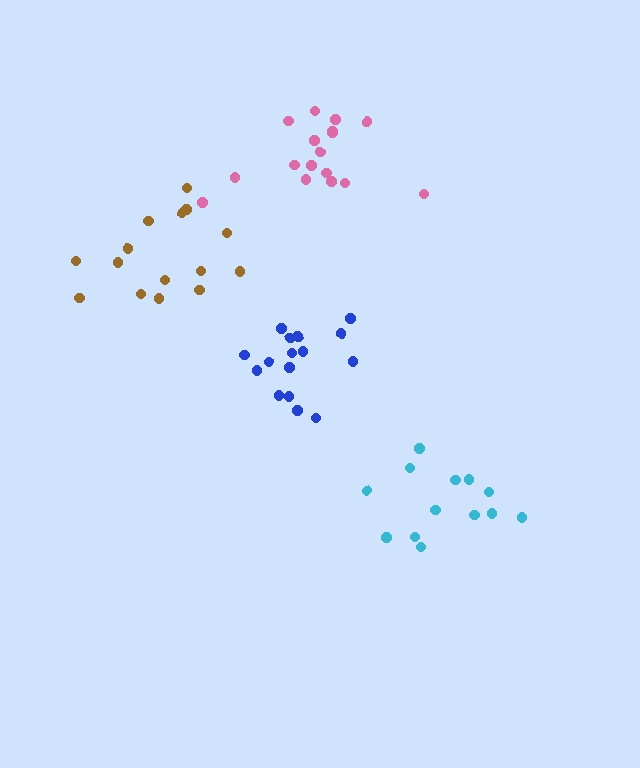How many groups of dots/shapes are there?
There are 4 groups.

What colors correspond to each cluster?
The clusters are colored: cyan, brown, blue, pink.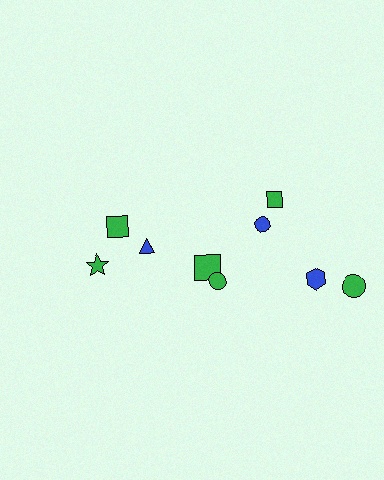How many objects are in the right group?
There are 6 objects.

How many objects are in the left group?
There are 3 objects.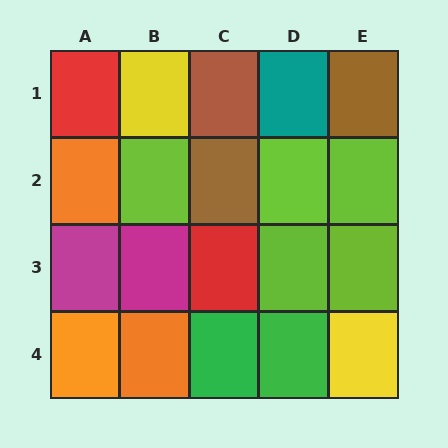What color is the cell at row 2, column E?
Lime.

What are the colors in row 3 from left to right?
Magenta, magenta, red, lime, lime.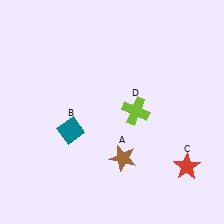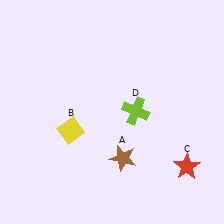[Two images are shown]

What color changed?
The diamond (B) changed from teal in Image 1 to yellow in Image 2.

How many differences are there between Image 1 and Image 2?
There is 1 difference between the two images.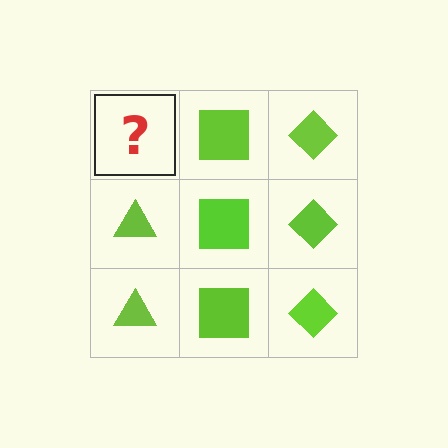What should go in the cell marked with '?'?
The missing cell should contain a lime triangle.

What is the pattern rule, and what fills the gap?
The rule is that each column has a consistent shape. The gap should be filled with a lime triangle.